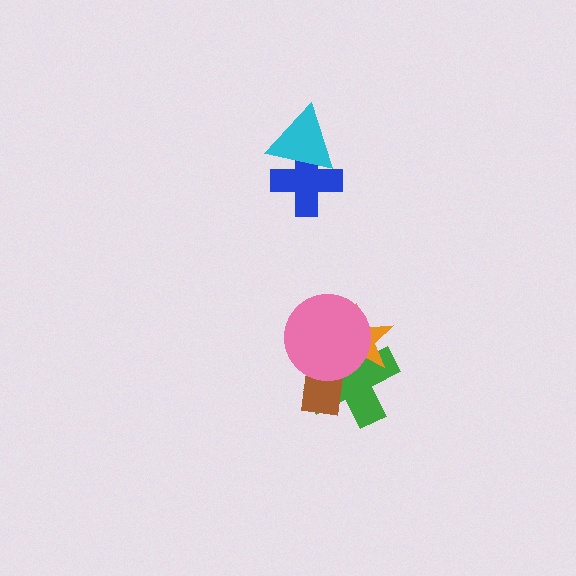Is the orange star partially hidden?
Yes, it is partially covered by another shape.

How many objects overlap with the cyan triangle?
1 object overlaps with the cyan triangle.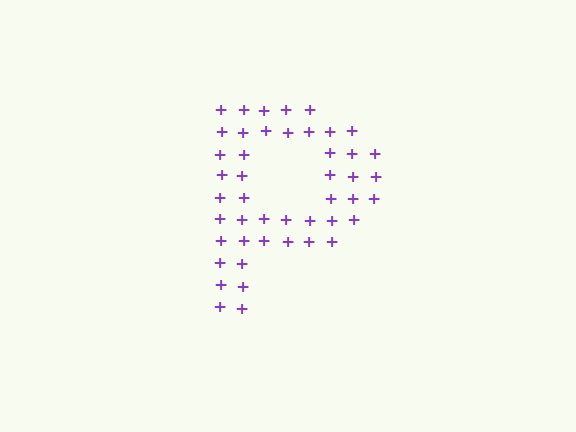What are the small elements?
The small elements are plus signs.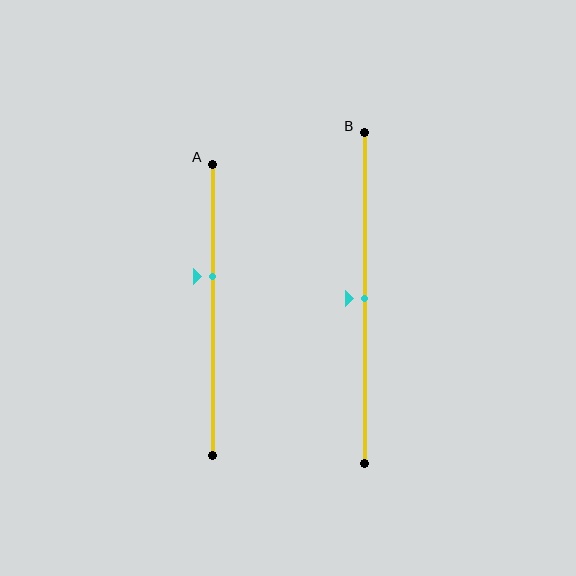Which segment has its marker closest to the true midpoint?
Segment B has its marker closest to the true midpoint.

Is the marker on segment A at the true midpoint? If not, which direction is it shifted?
No, the marker on segment A is shifted upward by about 12% of the segment length.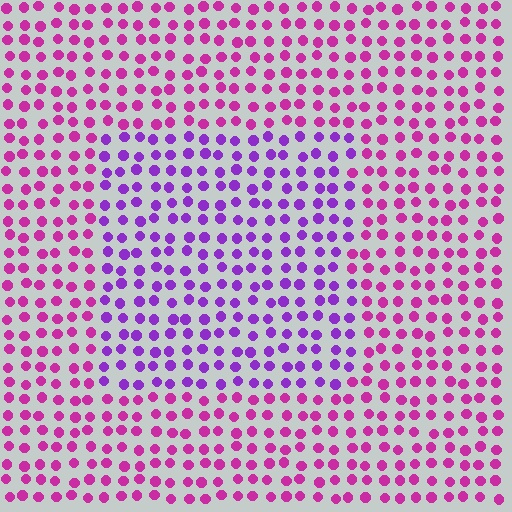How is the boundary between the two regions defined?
The boundary is defined purely by a slight shift in hue (about 38 degrees). Spacing, size, and orientation are identical on both sides.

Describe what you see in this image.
The image is filled with small magenta elements in a uniform arrangement. A rectangle-shaped region is visible where the elements are tinted to a slightly different hue, forming a subtle color boundary.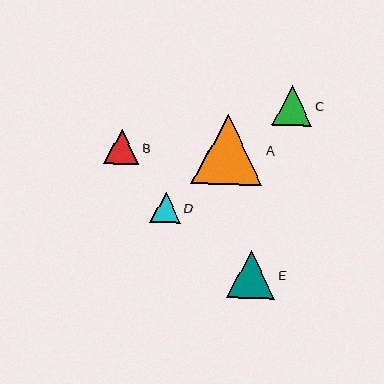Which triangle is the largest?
Triangle A is the largest with a size of approximately 71 pixels.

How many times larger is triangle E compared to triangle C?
Triangle E is approximately 1.2 times the size of triangle C.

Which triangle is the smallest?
Triangle D is the smallest with a size of approximately 31 pixels.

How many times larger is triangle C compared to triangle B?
Triangle C is approximately 1.2 times the size of triangle B.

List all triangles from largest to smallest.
From largest to smallest: A, E, C, B, D.